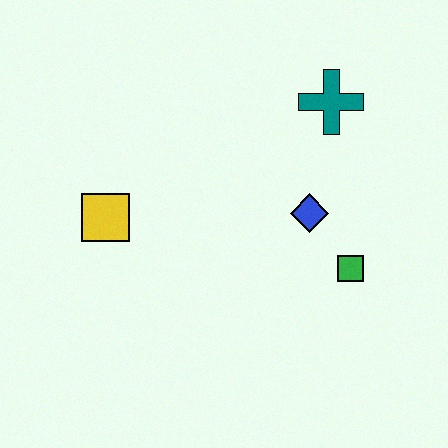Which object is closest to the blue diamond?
The green square is closest to the blue diamond.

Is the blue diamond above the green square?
Yes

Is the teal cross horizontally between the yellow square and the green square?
Yes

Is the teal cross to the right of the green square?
No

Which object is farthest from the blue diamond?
The yellow square is farthest from the blue diamond.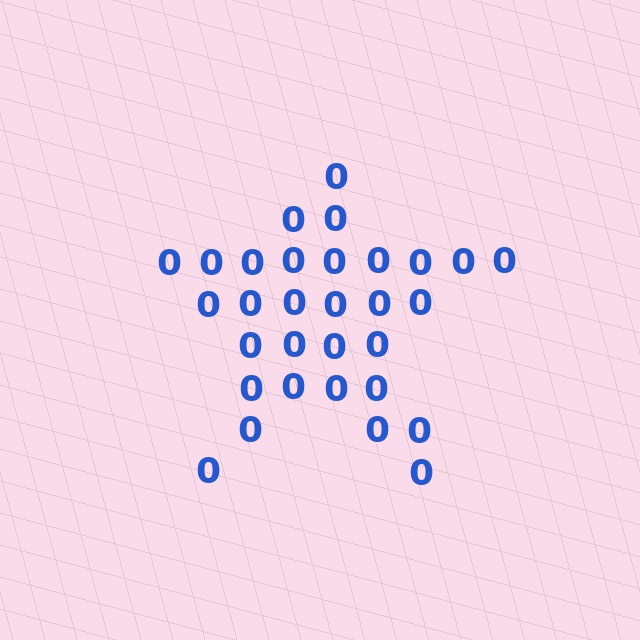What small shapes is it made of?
It is made of small digit 0's.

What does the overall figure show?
The overall figure shows a star.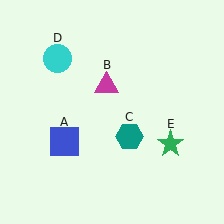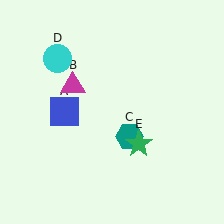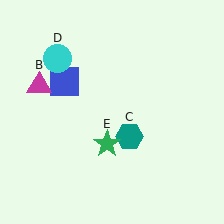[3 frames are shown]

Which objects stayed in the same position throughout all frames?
Teal hexagon (object C) and cyan circle (object D) remained stationary.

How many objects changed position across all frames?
3 objects changed position: blue square (object A), magenta triangle (object B), green star (object E).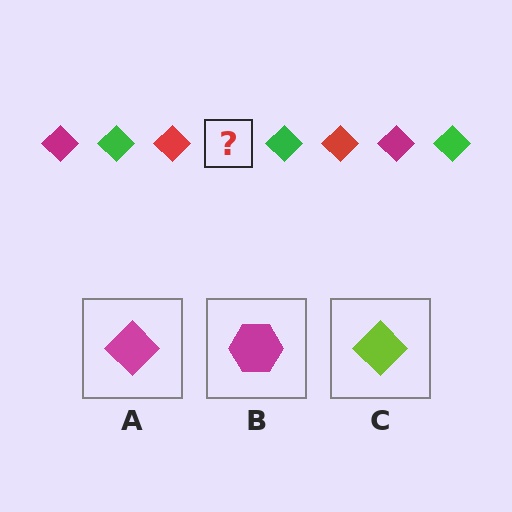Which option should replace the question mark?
Option A.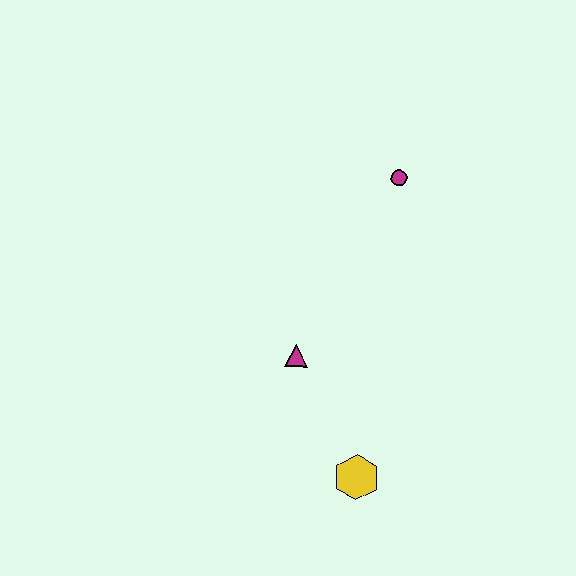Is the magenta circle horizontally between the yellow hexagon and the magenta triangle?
No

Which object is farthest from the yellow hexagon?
The magenta circle is farthest from the yellow hexagon.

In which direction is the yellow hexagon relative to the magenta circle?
The yellow hexagon is below the magenta circle.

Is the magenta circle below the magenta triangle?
No